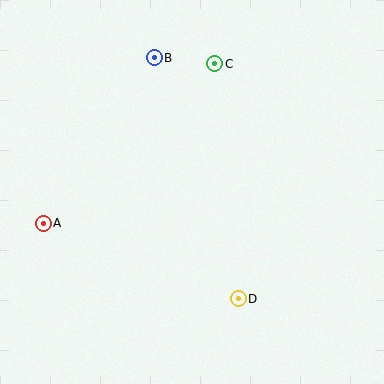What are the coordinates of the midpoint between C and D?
The midpoint between C and D is at (226, 181).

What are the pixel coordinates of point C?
Point C is at (215, 64).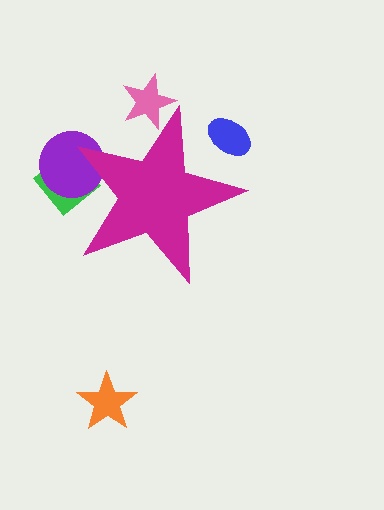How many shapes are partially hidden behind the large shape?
4 shapes are partially hidden.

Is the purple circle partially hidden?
Yes, the purple circle is partially hidden behind the magenta star.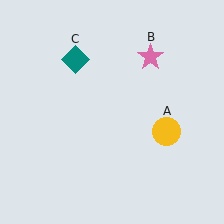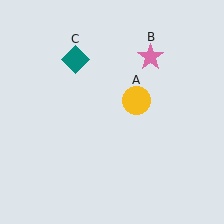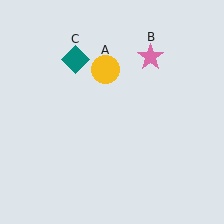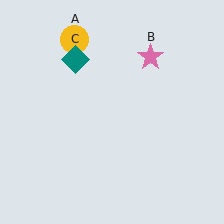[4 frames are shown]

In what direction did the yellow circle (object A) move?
The yellow circle (object A) moved up and to the left.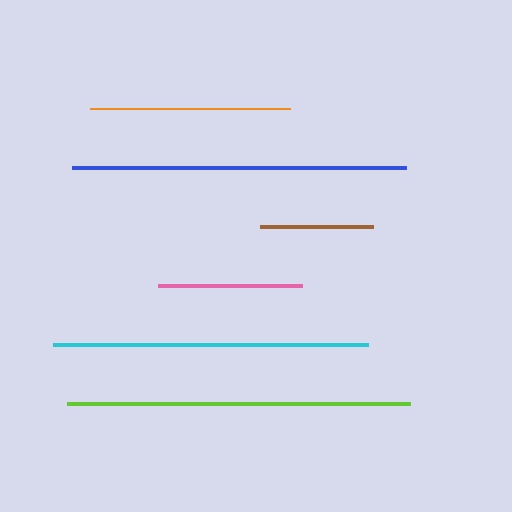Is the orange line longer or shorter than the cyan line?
The cyan line is longer than the orange line.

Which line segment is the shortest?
The brown line is the shortest at approximately 113 pixels.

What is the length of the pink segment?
The pink segment is approximately 144 pixels long.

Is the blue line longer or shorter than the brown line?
The blue line is longer than the brown line.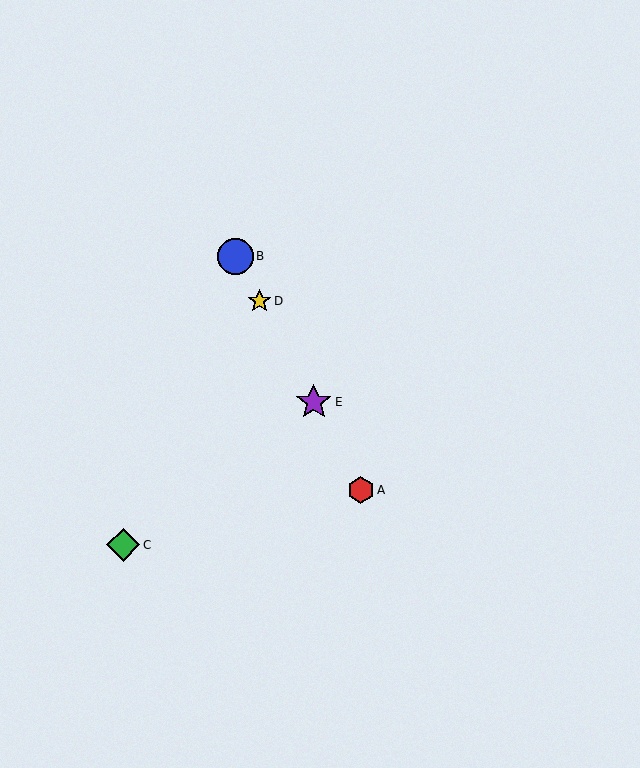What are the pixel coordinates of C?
Object C is at (123, 545).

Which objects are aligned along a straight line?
Objects A, B, D, E are aligned along a straight line.